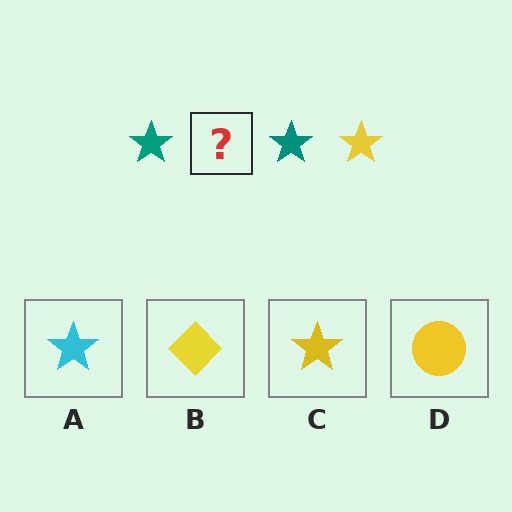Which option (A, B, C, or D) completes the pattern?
C.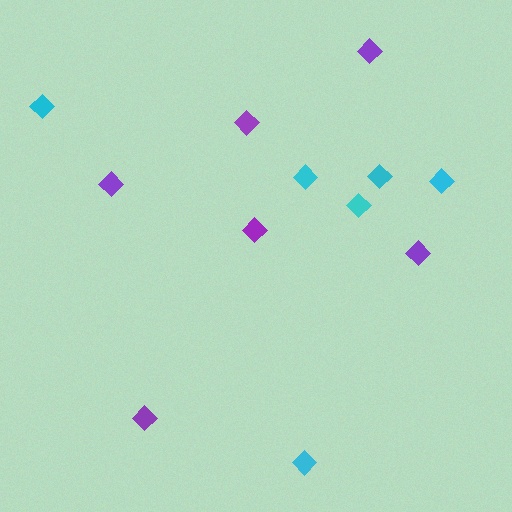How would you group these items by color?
There are 2 groups: one group of cyan diamonds (6) and one group of purple diamonds (6).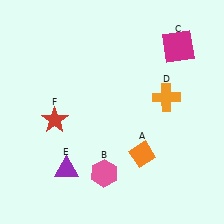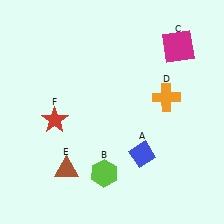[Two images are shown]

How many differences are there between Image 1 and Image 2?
There are 3 differences between the two images.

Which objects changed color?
A changed from orange to blue. B changed from pink to lime. E changed from purple to brown.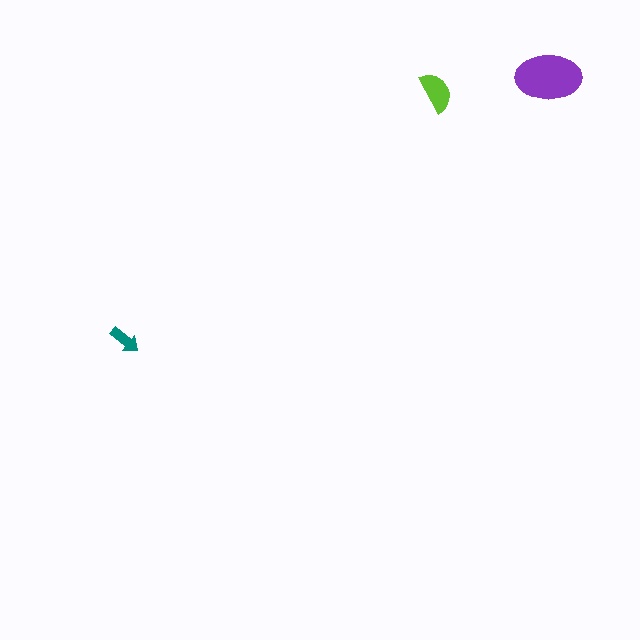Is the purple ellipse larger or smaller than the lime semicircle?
Larger.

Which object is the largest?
The purple ellipse.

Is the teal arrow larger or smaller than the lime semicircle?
Smaller.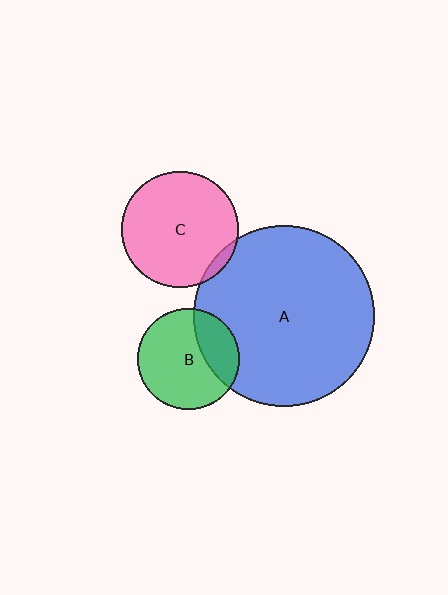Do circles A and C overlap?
Yes.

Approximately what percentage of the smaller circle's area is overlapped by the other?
Approximately 5%.